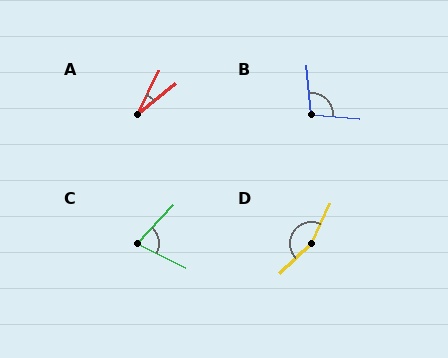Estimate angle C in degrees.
Approximately 73 degrees.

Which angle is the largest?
D, at approximately 159 degrees.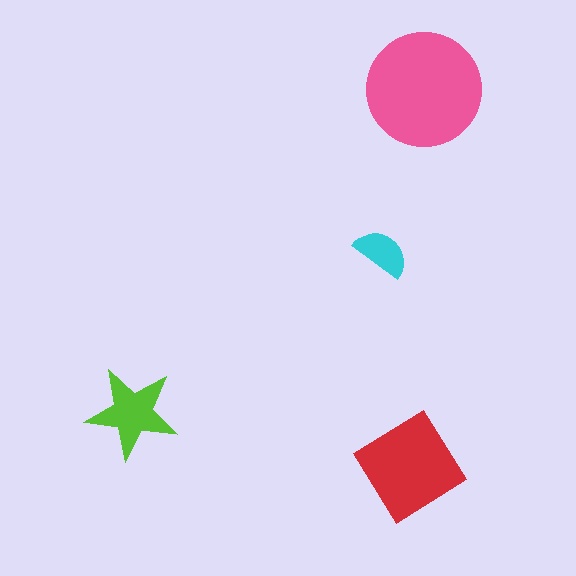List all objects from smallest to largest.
The cyan semicircle, the lime star, the red diamond, the pink circle.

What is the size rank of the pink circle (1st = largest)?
1st.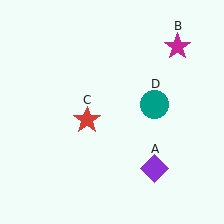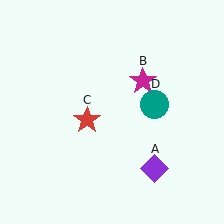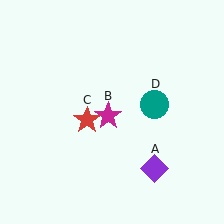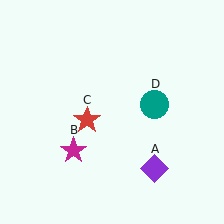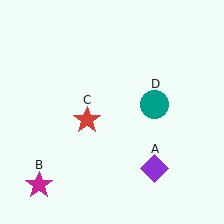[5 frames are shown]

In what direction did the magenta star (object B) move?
The magenta star (object B) moved down and to the left.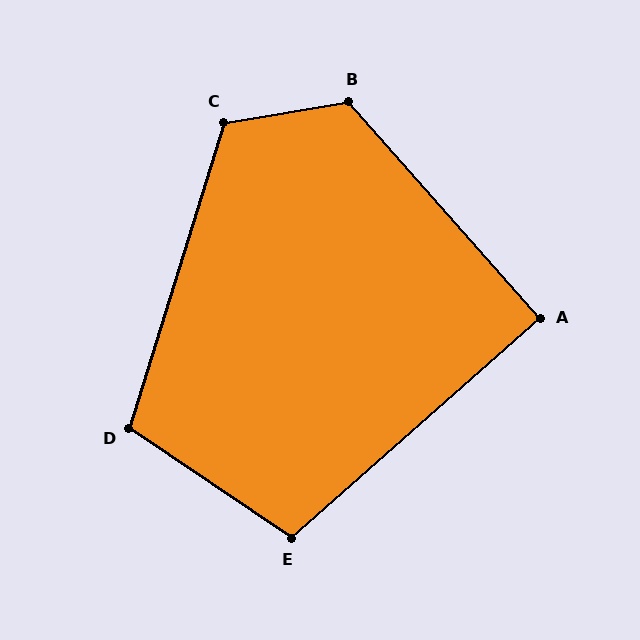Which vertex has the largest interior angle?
B, at approximately 122 degrees.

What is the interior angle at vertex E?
Approximately 105 degrees (obtuse).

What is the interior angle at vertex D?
Approximately 107 degrees (obtuse).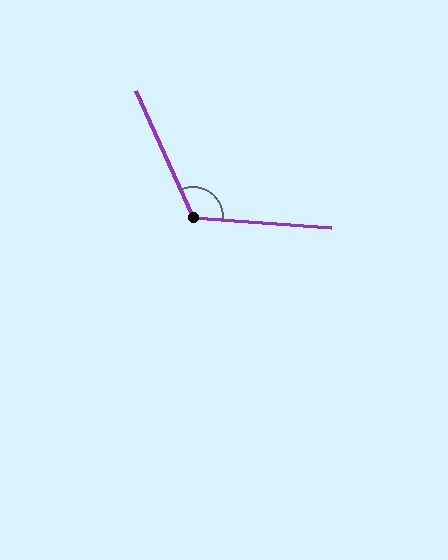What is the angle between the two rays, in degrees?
Approximately 118 degrees.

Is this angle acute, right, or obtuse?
It is obtuse.